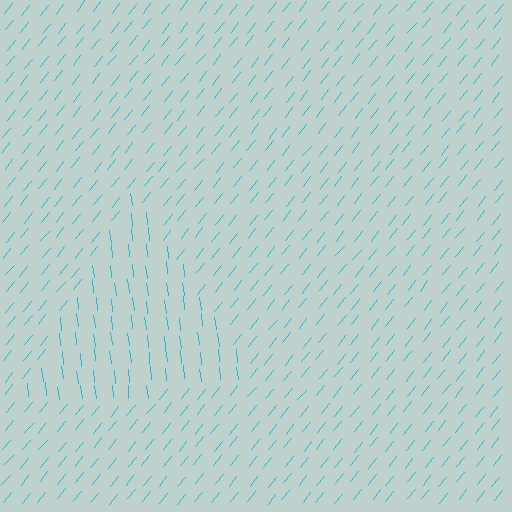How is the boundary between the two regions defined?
The boundary is defined purely by a change in line orientation (approximately 45 degrees difference). All lines are the same color and thickness.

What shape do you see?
I see a triangle.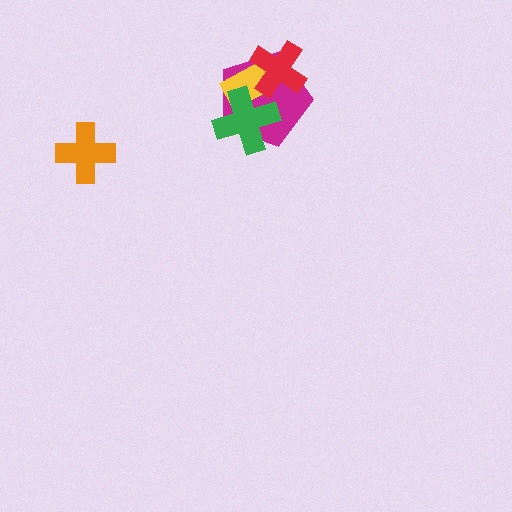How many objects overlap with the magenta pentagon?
3 objects overlap with the magenta pentagon.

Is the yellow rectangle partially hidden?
Yes, it is partially covered by another shape.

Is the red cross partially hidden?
No, no other shape covers it.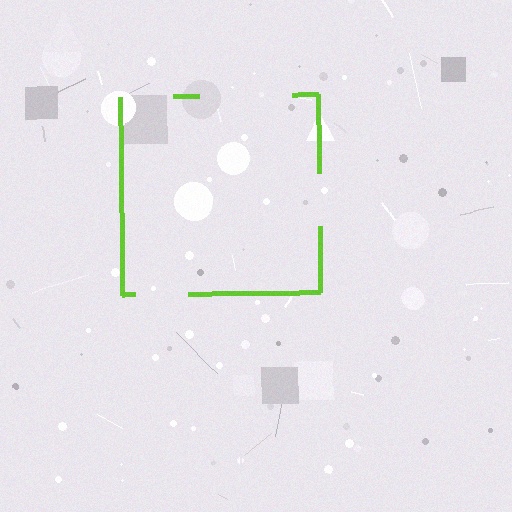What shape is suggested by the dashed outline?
The dashed outline suggests a square.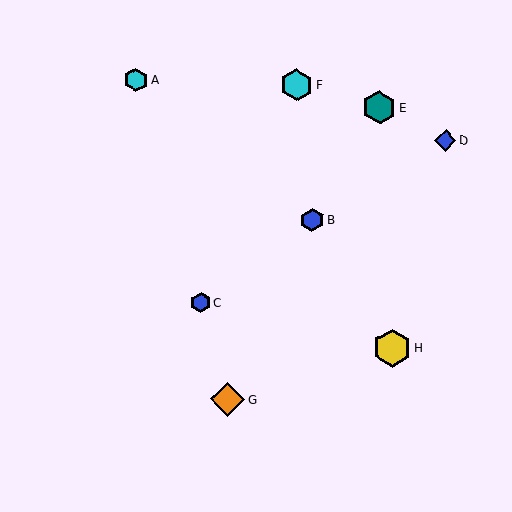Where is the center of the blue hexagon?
The center of the blue hexagon is at (312, 220).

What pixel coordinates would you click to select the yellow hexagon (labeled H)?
Click at (392, 348) to select the yellow hexagon H.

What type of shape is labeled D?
Shape D is a blue diamond.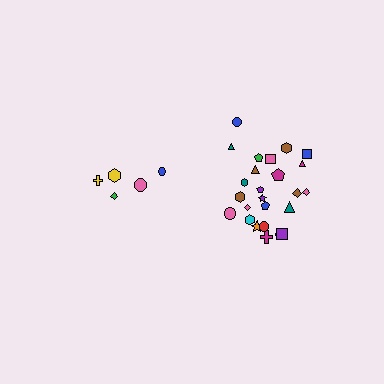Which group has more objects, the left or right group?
The right group.